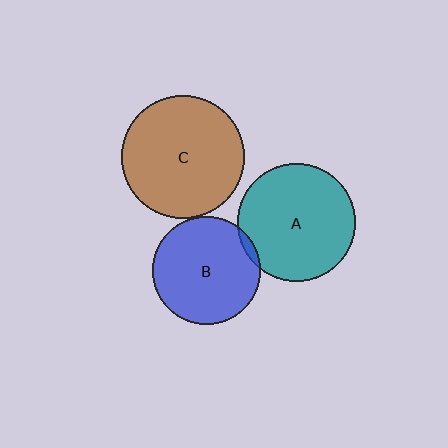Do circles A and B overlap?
Yes.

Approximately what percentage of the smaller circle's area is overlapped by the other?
Approximately 5%.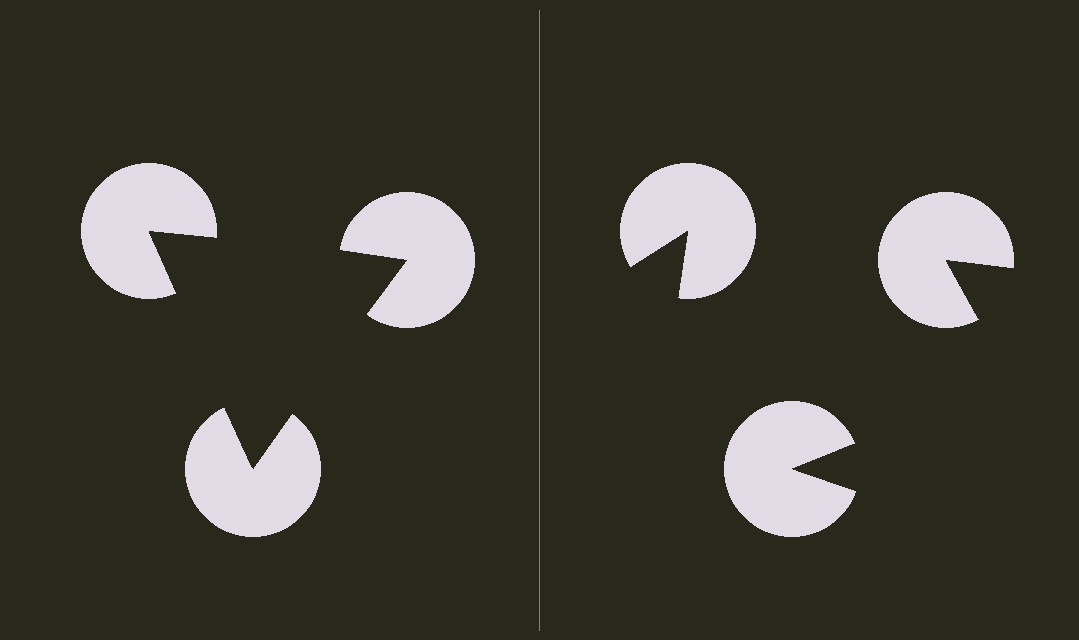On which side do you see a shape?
An illusory triangle appears on the left side. On the right side the wedge cuts are rotated, so no coherent shape forms.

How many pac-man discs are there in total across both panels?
6 — 3 on each side.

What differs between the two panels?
The pac-man discs are positioned identically on both sides; only the wedge orientations differ. On the left they align to a triangle; on the right they are misaligned.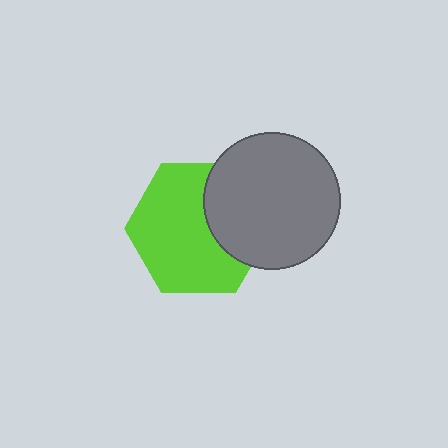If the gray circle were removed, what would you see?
You would see the complete lime hexagon.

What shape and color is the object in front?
The object in front is a gray circle.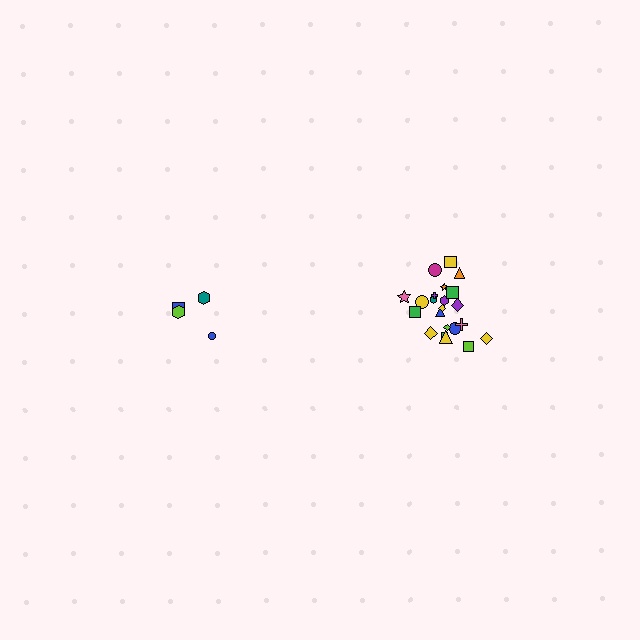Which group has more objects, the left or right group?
The right group.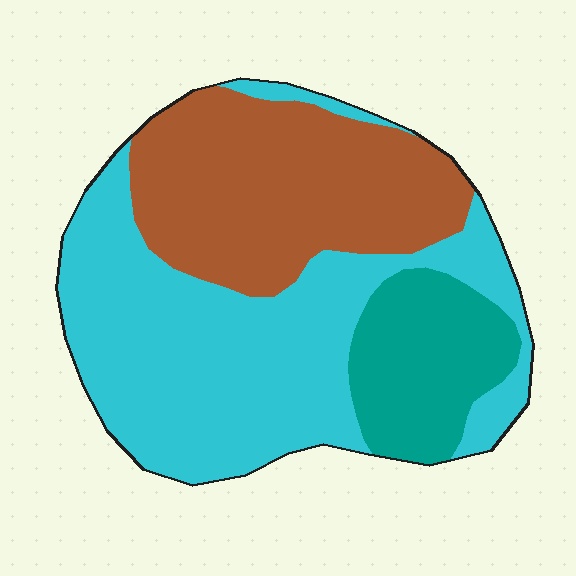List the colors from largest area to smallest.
From largest to smallest: cyan, brown, teal.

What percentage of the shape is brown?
Brown takes up about one third (1/3) of the shape.